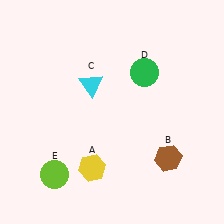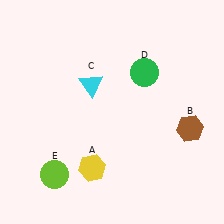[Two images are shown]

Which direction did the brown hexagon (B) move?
The brown hexagon (B) moved up.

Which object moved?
The brown hexagon (B) moved up.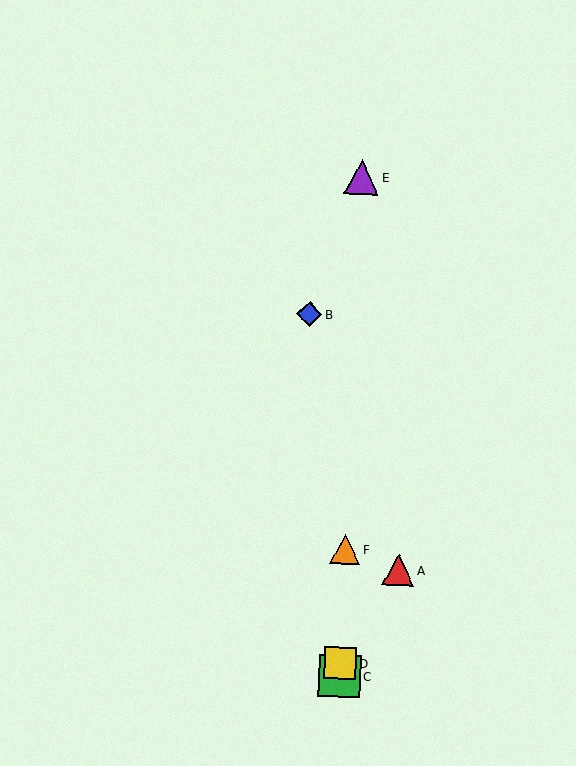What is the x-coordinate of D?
Object D is at x≈340.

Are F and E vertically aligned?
Yes, both are at x≈345.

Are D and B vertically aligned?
No, D is at x≈340 and B is at x≈309.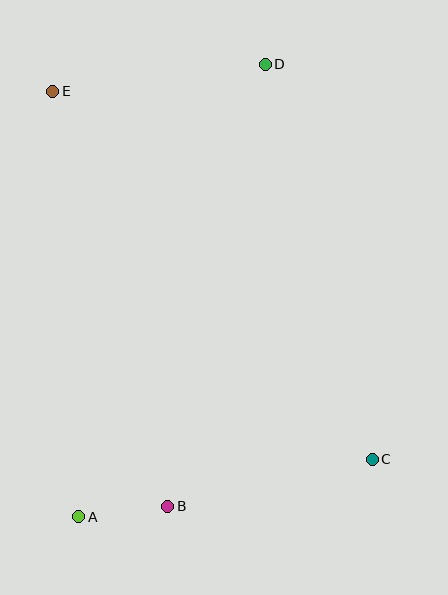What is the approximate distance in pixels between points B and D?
The distance between B and D is approximately 453 pixels.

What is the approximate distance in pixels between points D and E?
The distance between D and E is approximately 215 pixels.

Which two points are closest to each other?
Points A and B are closest to each other.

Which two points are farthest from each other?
Points A and D are farthest from each other.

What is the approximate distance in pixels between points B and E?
The distance between B and E is approximately 431 pixels.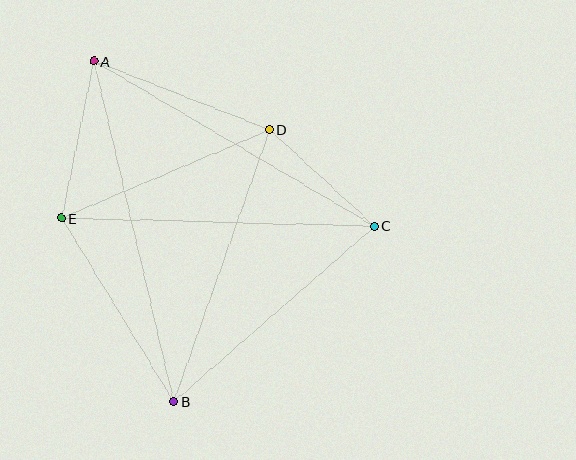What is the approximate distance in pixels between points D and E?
The distance between D and E is approximately 226 pixels.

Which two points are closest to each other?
Points C and D are closest to each other.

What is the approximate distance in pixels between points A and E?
The distance between A and E is approximately 160 pixels.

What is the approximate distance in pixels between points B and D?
The distance between B and D is approximately 288 pixels.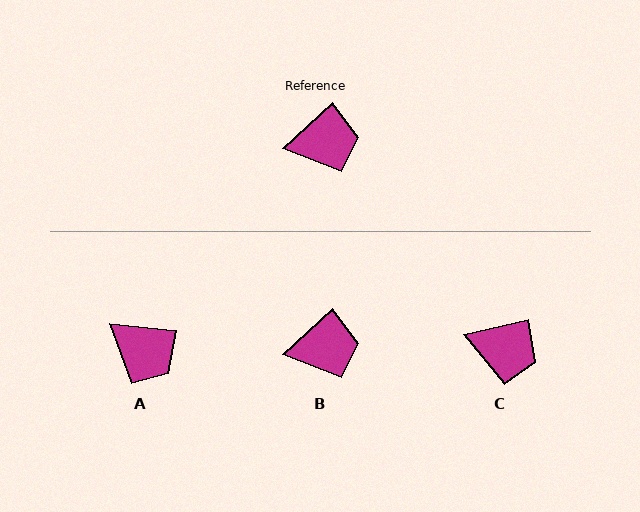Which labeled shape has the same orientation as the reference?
B.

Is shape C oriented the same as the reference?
No, it is off by about 29 degrees.